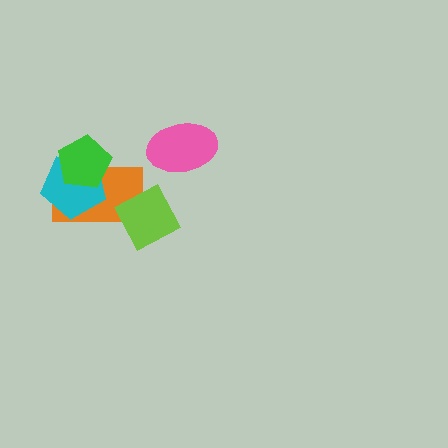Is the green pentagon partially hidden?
No, no other shape covers it.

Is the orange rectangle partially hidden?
Yes, it is partially covered by another shape.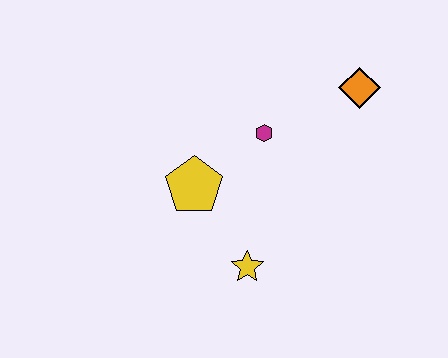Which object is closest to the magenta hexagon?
The yellow pentagon is closest to the magenta hexagon.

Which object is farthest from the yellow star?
The orange diamond is farthest from the yellow star.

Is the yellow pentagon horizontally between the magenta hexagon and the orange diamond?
No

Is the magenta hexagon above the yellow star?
Yes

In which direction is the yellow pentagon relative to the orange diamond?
The yellow pentagon is to the left of the orange diamond.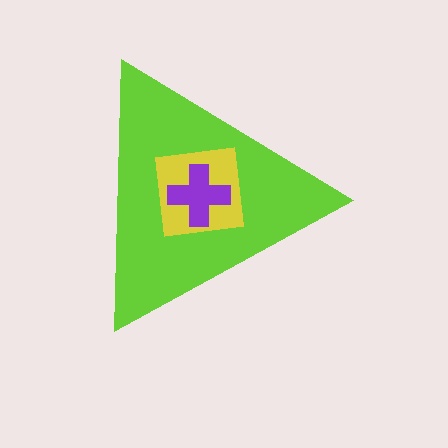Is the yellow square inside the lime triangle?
Yes.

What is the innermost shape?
The purple cross.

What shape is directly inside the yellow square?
The purple cross.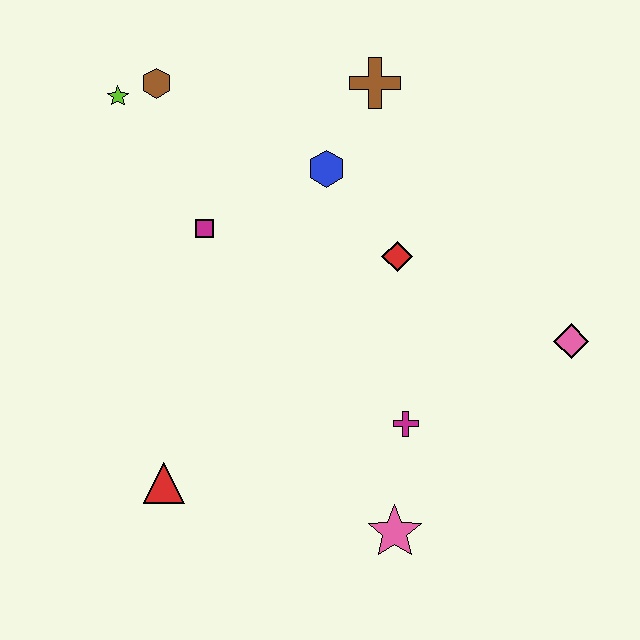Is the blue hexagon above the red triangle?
Yes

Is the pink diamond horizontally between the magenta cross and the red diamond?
No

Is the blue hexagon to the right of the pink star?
No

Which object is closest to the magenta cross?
The pink star is closest to the magenta cross.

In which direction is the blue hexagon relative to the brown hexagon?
The blue hexagon is to the right of the brown hexagon.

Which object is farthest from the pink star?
The lime star is farthest from the pink star.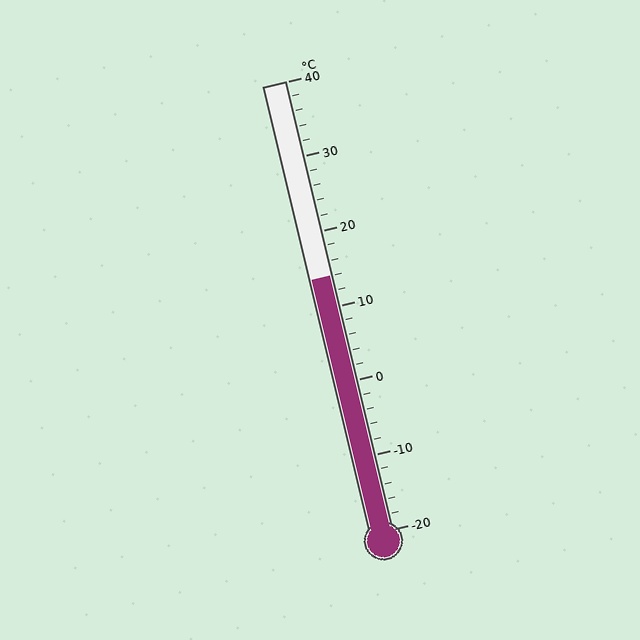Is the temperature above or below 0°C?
The temperature is above 0°C.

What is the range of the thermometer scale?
The thermometer scale ranges from -20°C to 40°C.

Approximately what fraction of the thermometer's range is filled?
The thermometer is filled to approximately 55% of its range.